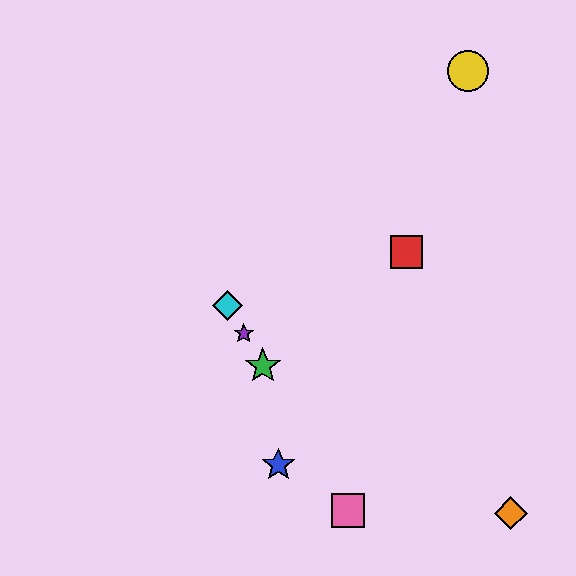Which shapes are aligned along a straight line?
The green star, the purple star, the cyan diamond, the pink square are aligned along a straight line.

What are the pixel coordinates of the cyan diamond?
The cyan diamond is at (227, 306).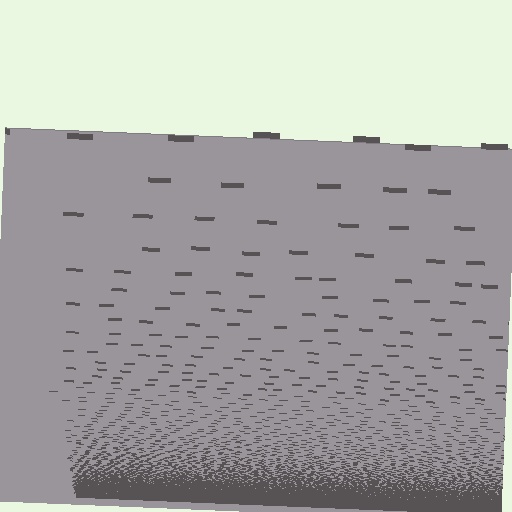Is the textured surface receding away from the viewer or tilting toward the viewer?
The surface appears to tilt toward the viewer. Texture elements get larger and sparser toward the top.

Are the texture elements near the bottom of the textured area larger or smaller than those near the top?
Smaller. The gradient is inverted — elements near the bottom are smaller and denser.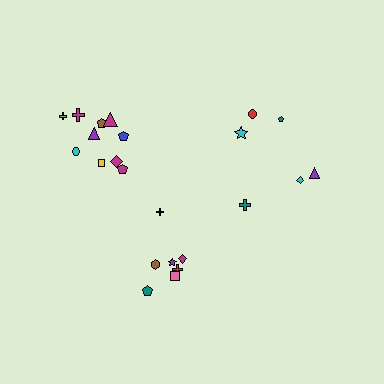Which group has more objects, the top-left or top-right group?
The top-left group.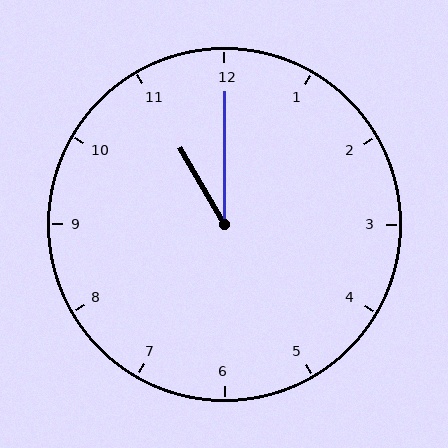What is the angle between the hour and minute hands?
Approximately 30 degrees.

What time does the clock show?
11:00.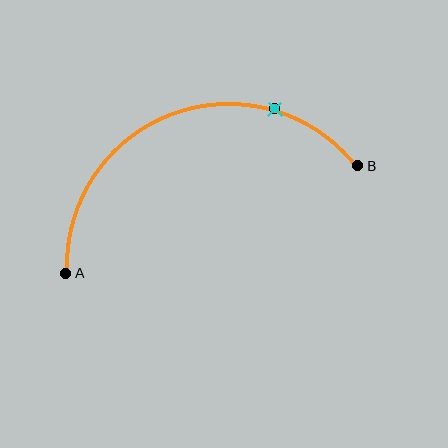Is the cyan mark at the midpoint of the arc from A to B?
No. The cyan mark lies on the arc but is closer to endpoint B. The arc midpoint would be at the point on the curve equidistant along the arc from both A and B.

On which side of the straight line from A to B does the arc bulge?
The arc bulges above the straight line connecting A and B.